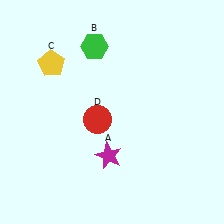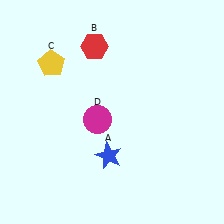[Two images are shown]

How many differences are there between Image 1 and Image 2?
There are 3 differences between the two images.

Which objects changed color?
A changed from magenta to blue. B changed from green to red. D changed from red to magenta.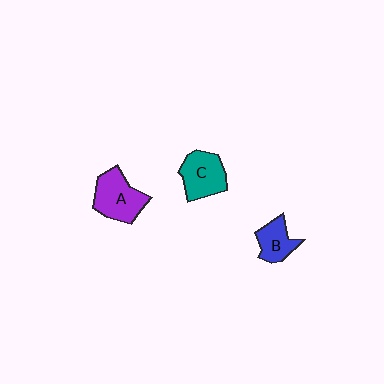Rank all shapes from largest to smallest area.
From largest to smallest: A (purple), C (teal), B (blue).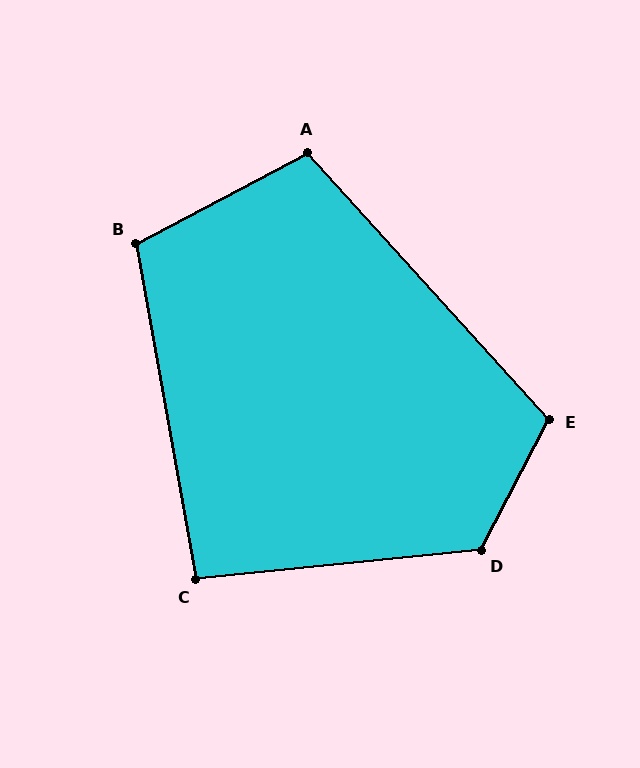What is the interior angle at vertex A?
Approximately 104 degrees (obtuse).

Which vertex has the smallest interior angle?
C, at approximately 94 degrees.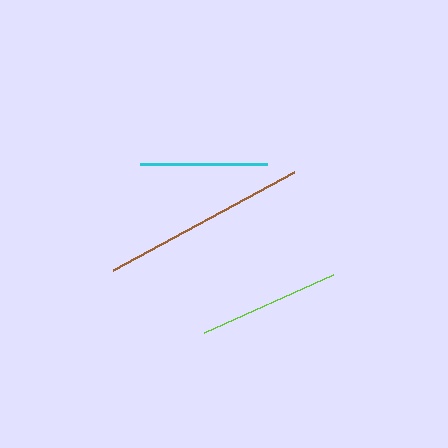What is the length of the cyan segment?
The cyan segment is approximately 127 pixels long.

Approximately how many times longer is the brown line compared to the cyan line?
The brown line is approximately 1.6 times the length of the cyan line.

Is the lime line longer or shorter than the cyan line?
The lime line is longer than the cyan line.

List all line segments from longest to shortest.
From longest to shortest: brown, lime, cyan.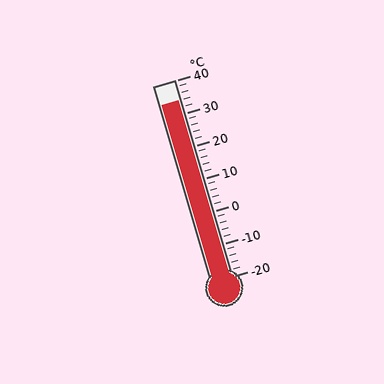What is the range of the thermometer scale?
The thermometer scale ranges from -20°C to 40°C.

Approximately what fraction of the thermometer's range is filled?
The thermometer is filled to approximately 90% of its range.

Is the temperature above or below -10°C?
The temperature is above -10°C.